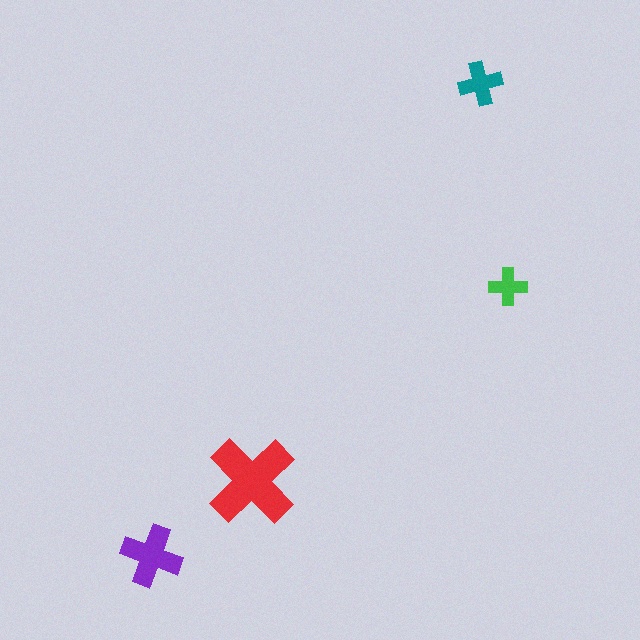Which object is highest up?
The teal cross is topmost.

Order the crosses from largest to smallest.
the red one, the purple one, the teal one, the green one.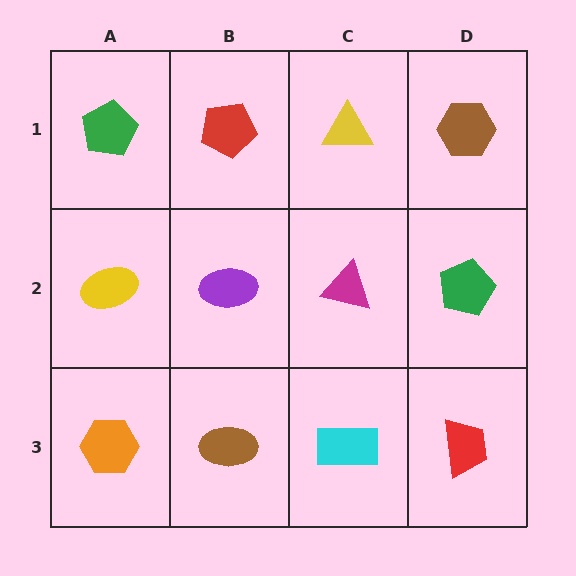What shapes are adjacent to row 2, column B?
A red pentagon (row 1, column B), a brown ellipse (row 3, column B), a yellow ellipse (row 2, column A), a magenta triangle (row 2, column C).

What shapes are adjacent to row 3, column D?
A green pentagon (row 2, column D), a cyan rectangle (row 3, column C).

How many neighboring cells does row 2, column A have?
3.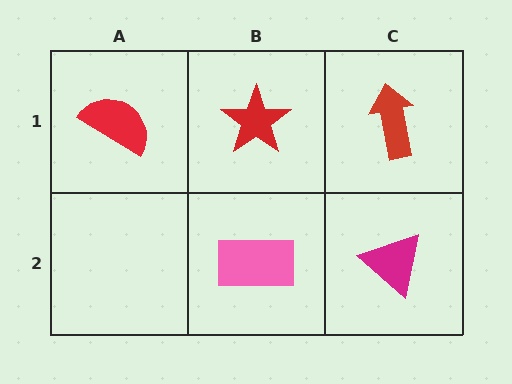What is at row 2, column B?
A pink rectangle.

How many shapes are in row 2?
2 shapes.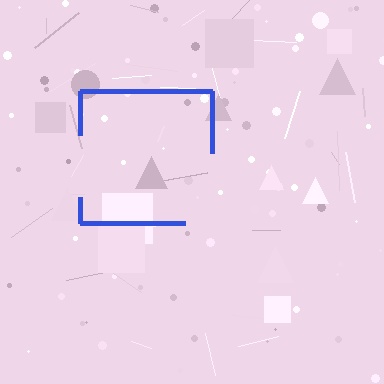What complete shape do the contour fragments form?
The contour fragments form a square.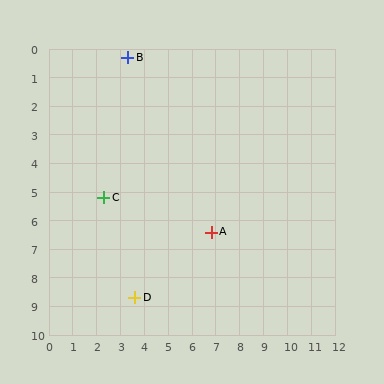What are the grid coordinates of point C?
Point C is at approximately (2.3, 5.2).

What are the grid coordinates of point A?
Point A is at approximately (6.8, 6.4).